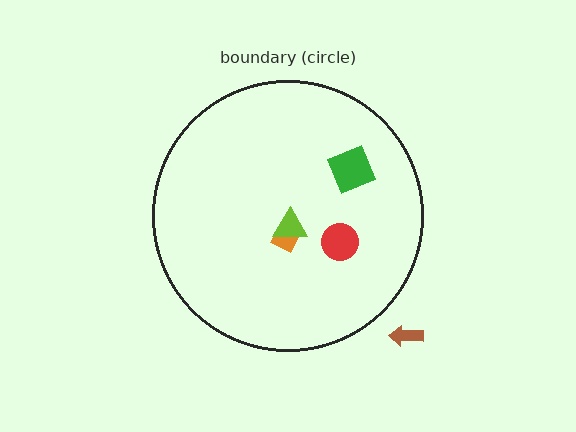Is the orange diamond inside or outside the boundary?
Inside.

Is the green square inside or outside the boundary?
Inside.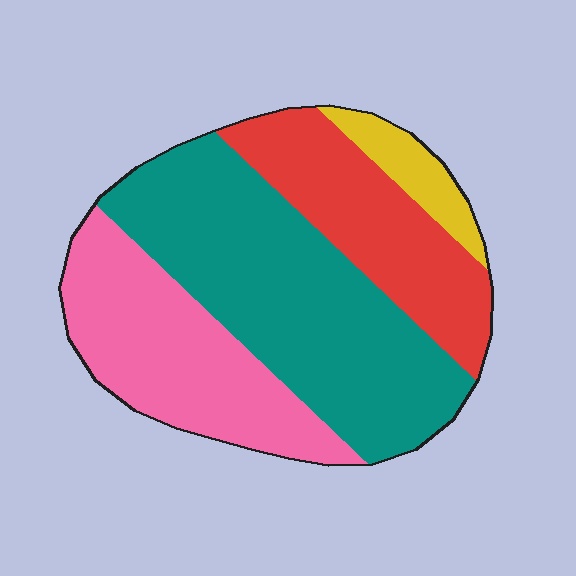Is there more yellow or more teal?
Teal.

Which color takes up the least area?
Yellow, at roughly 5%.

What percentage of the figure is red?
Red covers 23% of the figure.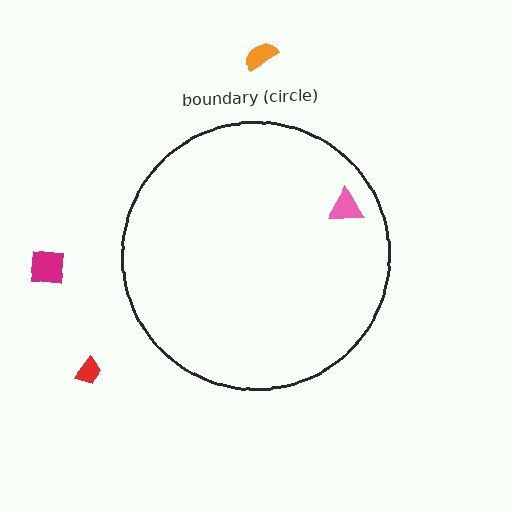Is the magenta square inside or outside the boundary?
Outside.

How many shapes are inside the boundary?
1 inside, 3 outside.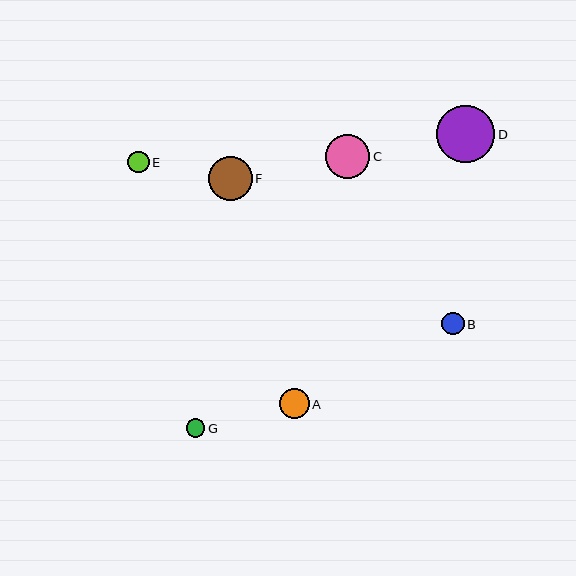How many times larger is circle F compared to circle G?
Circle F is approximately 2.4 times the size of circle G.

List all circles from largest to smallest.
From largest to smallest: D, C, F, A, B, E, G.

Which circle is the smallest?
Circle G is the smallest with a size of approximately 18 pixels.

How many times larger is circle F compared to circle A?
Circle F is approximately 1.5 times the size of circle A.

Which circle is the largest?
Circle D is the largest with a size of approximately 58 pixels.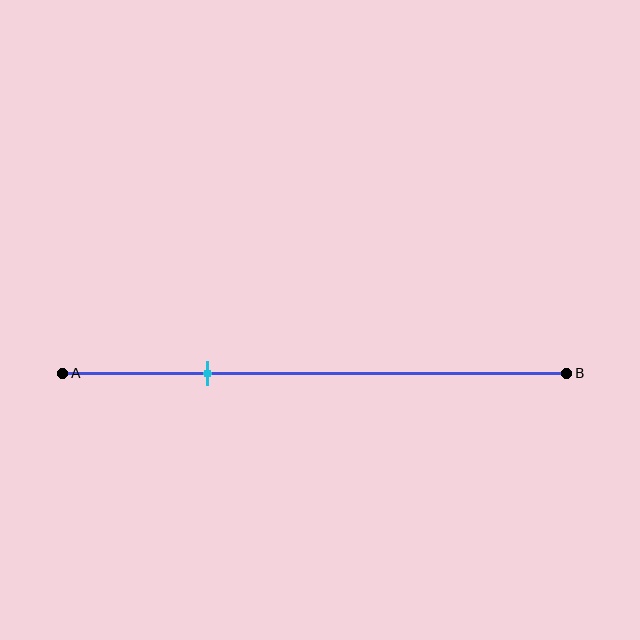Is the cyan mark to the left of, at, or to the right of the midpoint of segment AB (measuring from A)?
The cyan mark is to the left of the midpoint of segment AB.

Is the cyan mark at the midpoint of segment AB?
No, the mark is at about 30% from A, not at the 50% midpoint.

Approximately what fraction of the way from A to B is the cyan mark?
The cyan mark is approximately 30% of the way from A to B.